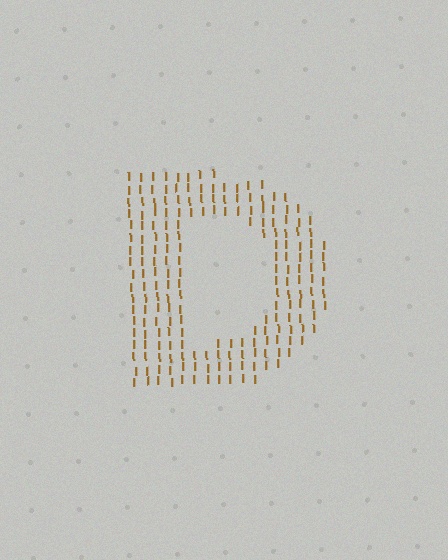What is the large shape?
The large shape is the letter D.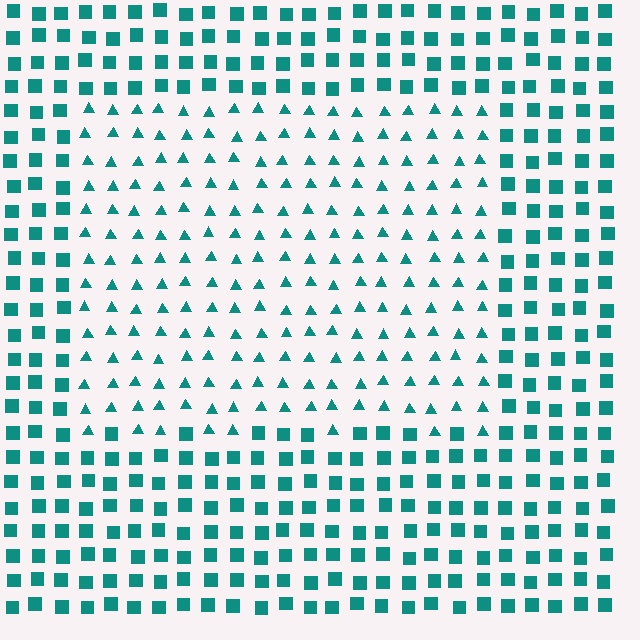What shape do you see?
I see a rectangle.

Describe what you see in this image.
The image is filled with small teal elements arranged in a uniform grid. A rectangle-shaped region contains triangles, while the surrounding area contains squares. The boundary is defined purely by the change in element shape.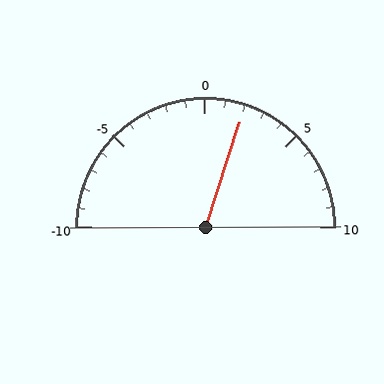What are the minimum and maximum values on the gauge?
The gauge ranges from -10 to 10.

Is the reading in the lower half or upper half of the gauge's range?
The reading is in the upper half of the range (-10 to 10).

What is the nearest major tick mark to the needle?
The nearest major tick mark is 0.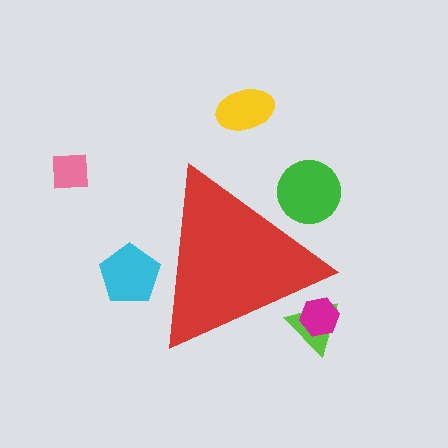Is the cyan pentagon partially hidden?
Yes, the cyan pentagon is partially hidden behind the red triangle.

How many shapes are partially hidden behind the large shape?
4 shapes are partially hidden.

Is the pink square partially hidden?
No, the pink square is fully visible.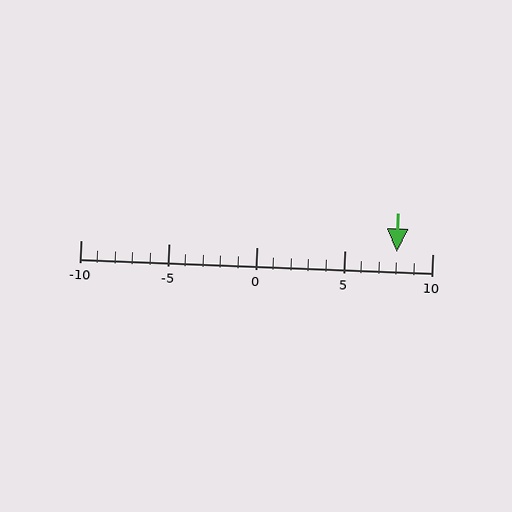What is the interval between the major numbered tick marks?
The major tick marks are spaced 5 units apart.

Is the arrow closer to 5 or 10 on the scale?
The arrow is closer to 10.